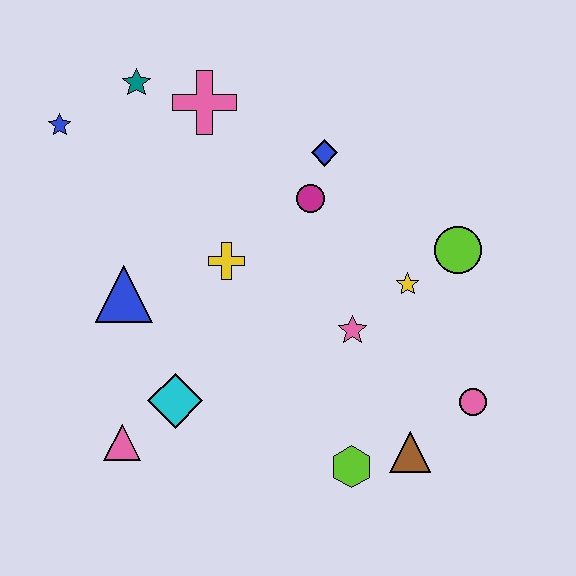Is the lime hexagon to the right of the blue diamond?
Yes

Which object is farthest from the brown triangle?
The blue star is farthest from the brown triangle.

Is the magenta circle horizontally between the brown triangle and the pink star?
No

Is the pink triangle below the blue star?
Yes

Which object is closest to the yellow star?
The lime circle is closest to the yellow star.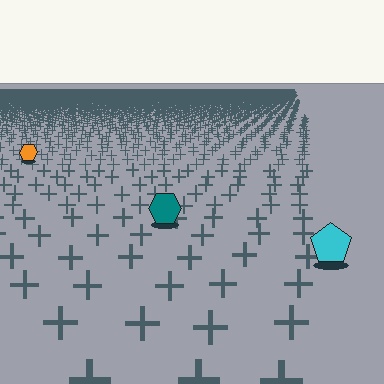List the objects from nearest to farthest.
From nearest to farthest: the cyan pentagon, the teal hexagon, the orange hexagon.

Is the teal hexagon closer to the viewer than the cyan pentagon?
No. The cyan pentagon is closer — you can tell from the texture gradient: the ground texture is coarser near it.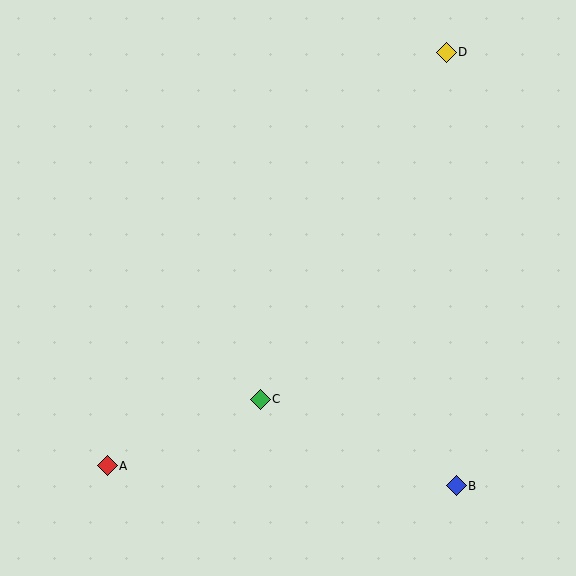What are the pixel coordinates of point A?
Point A is at (107, 466).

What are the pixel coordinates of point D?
Point D is at (446, 52).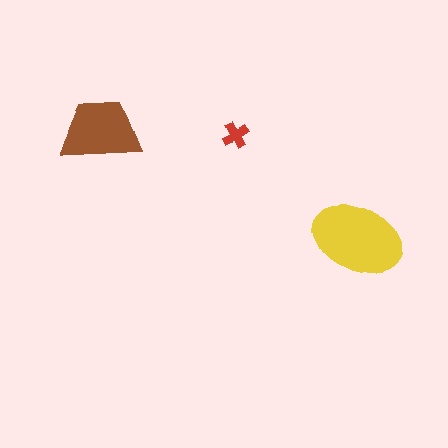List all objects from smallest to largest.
The red cross, the brown trapezoid, the yellow ellipse.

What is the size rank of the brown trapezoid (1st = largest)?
2nd.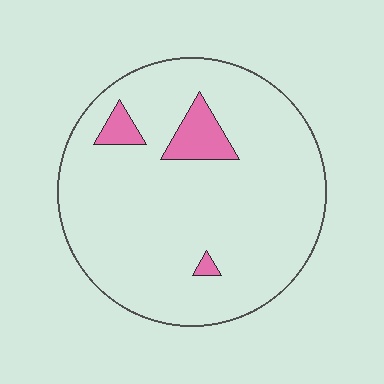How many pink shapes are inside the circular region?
3.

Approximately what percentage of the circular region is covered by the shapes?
Approximately 10%.